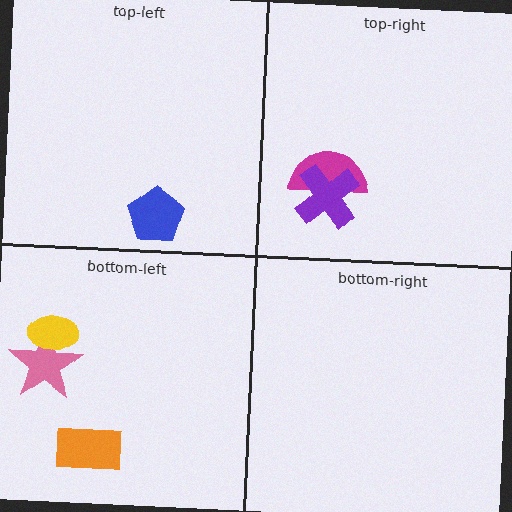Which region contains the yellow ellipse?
The bottom-left region.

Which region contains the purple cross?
The top-right region.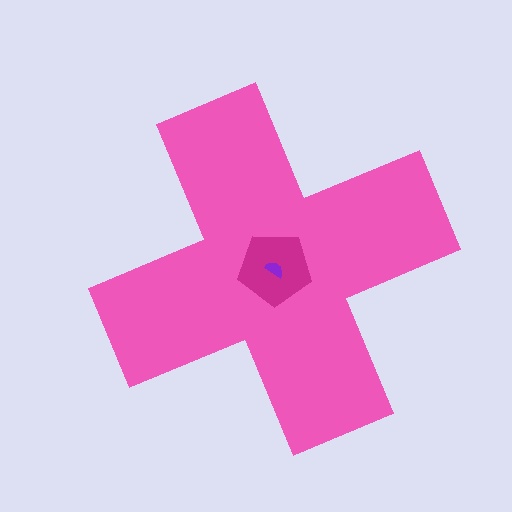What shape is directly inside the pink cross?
The magenta pentagon.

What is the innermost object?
The purple semicircle.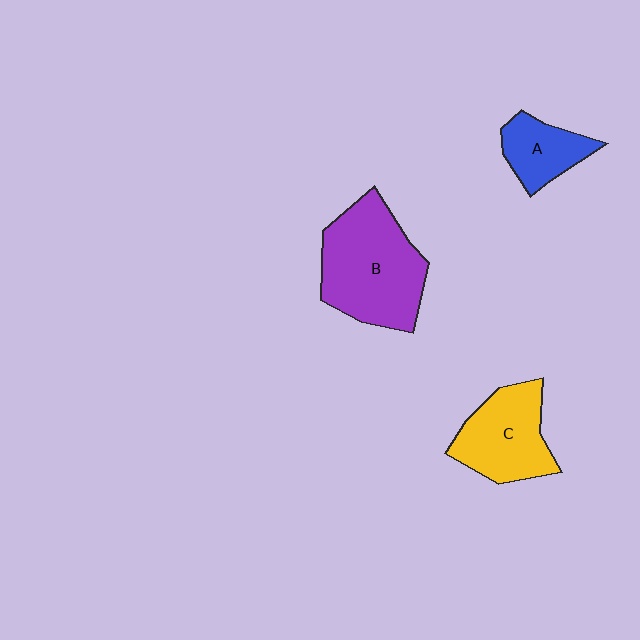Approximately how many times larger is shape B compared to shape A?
Approximately 2.3 times.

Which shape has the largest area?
Shape B (purple).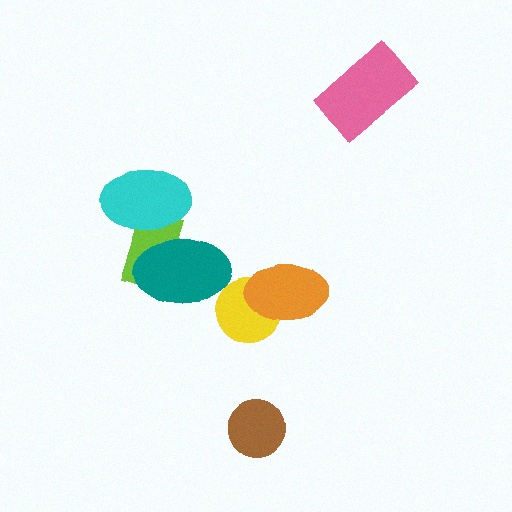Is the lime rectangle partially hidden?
Yes, it is partially covered by another shape.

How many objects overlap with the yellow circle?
1 object overlaps with the yellow circle.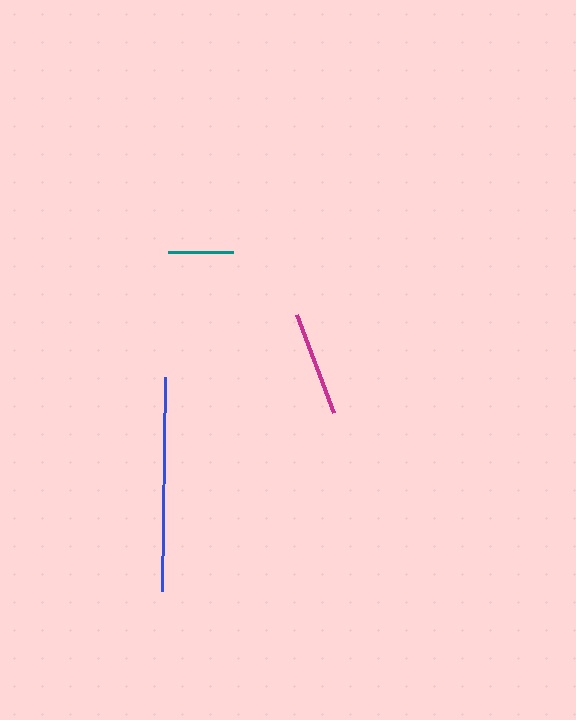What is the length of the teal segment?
The teal segment is approximately 65 pixels long.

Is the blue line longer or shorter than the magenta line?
The blue line is longer than the magenta line.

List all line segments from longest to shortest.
From longest to shortest: blue, magenta, teal.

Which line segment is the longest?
The blue line is the longest at approximately 214 pixels.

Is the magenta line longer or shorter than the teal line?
The magenta line is longer than the teal line.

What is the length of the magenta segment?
The magenta segment is approximately 105 pixels long.